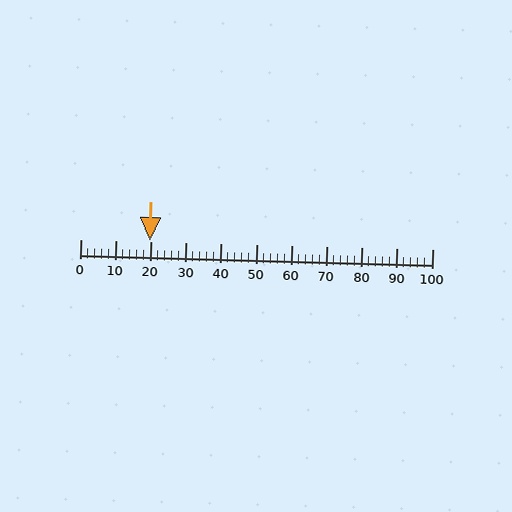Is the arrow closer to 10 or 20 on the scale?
The arrow is closer to 20.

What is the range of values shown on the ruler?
The ruler shows values from 0 to 100.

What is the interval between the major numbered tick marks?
The major tick marks are spaced 10 units apart.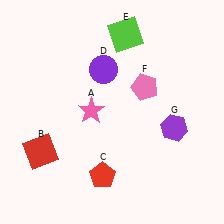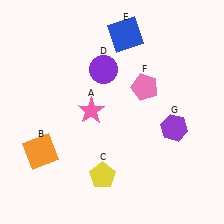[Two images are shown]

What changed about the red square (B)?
In Image 1, B is red. In Image 2, it changed to orange.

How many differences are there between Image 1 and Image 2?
There are 3 differences between the two images.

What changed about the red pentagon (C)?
In Image 1, C is red. In Image 2, it changed to yellow.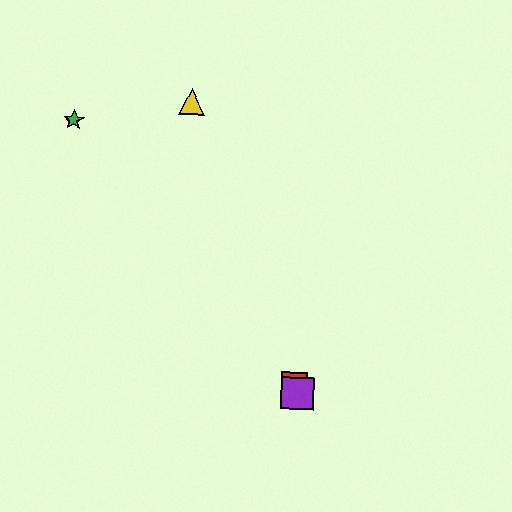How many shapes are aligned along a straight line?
4 shapes (the red square, the blue square, the yellow triangle, the purple square) are aligned along a straight line.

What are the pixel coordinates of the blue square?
The blue square is at (299, 399).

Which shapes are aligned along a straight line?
The red square, the blue square, the yellow triangle, the purple square are aligned along a straight line.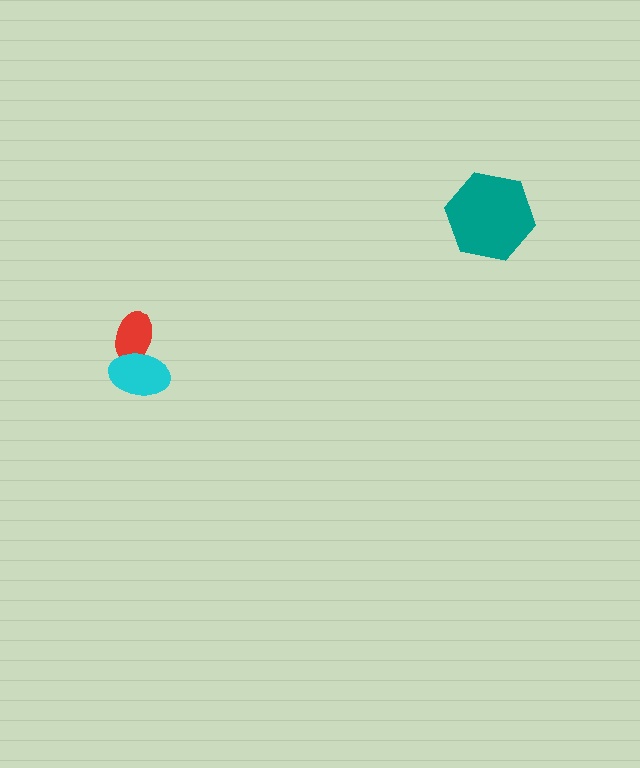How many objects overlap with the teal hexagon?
0 objects overlap with the teal hexagon.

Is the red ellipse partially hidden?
Yes, it is partially covered by another shape.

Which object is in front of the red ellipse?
The cyan ellipse is in front of the red ellipse.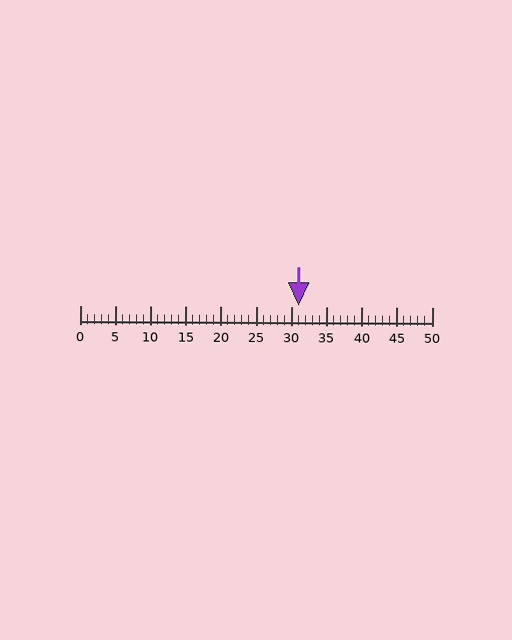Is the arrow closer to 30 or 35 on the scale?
The arrow is closer to 30.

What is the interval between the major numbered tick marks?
The major tick marks are spaced 5 units apart.